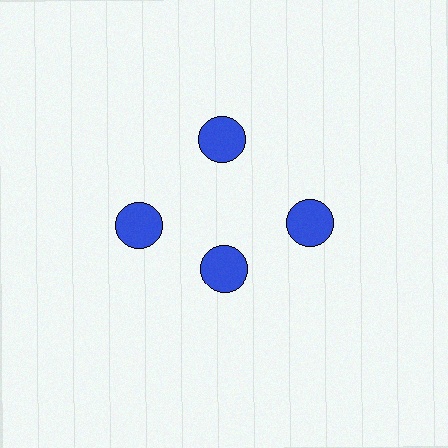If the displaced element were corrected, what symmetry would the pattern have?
It would have 4-fold rotational symmetry — the pattern would map onto itself every 90 degrees.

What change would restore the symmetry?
The symmetry would be restored by moving it outward, back onto the ring so that all 4 circles sit at equal angles and equal distance from the center.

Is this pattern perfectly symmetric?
No. The 4 blue circles are arranged in a ring, but one element near the 6 o'clock position is pulled inward toward the center, breaking the 4-fold rotational symmetry.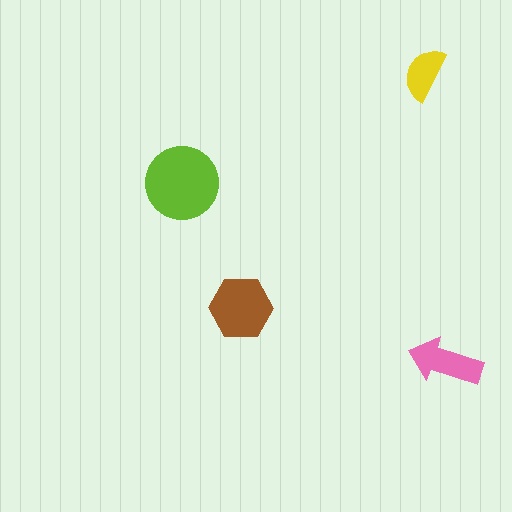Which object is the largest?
The lime circle.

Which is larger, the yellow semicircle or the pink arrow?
The pink arrow.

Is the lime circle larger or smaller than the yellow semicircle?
Larger.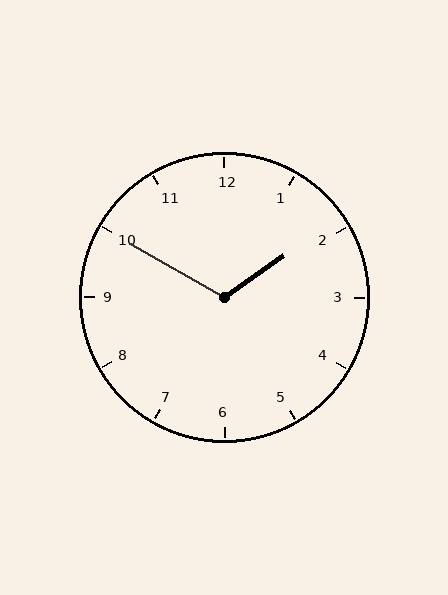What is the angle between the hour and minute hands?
Approximately 115 degrees.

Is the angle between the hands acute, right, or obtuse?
It is obtuse.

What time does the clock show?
1:50.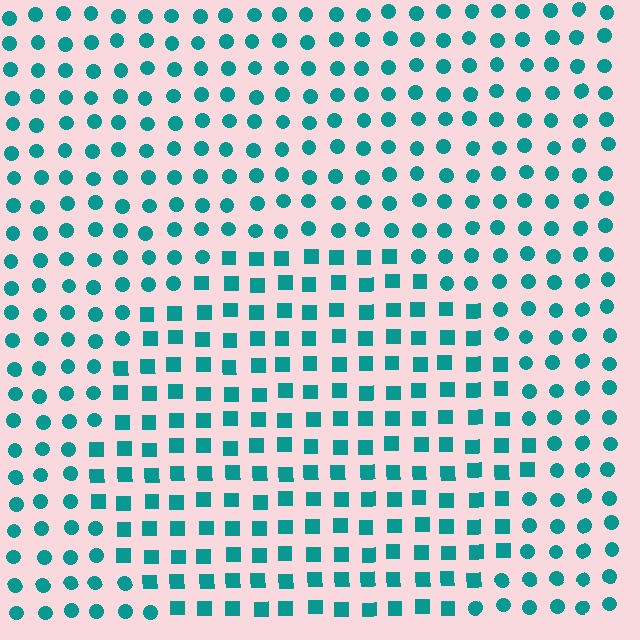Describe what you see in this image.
The image is filled with small teal elements arranged in a uniform grid. A circle-shaped region contains squares, while the surrounding area contains circles. The boundary is defined purely by the change in element shape.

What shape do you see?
I see a circle.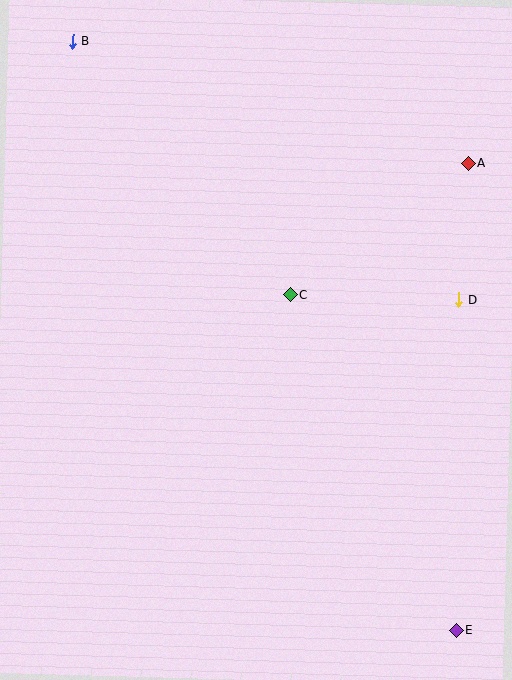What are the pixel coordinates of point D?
Point D is at (459, 299).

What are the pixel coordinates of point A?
Point A is at (468, 163).